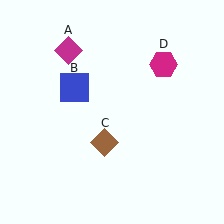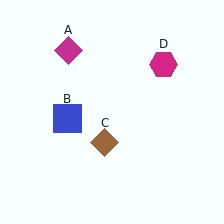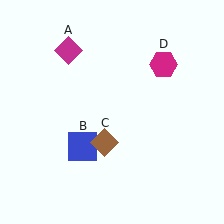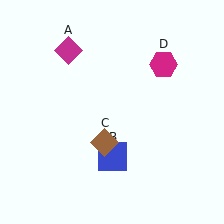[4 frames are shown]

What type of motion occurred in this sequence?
The blue square (object B) rotated counterclockwise around the center of the scene.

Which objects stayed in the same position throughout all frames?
Magenta diamond (object A) and brown diamond (object C) and magenta hexagon (object D) remained stationary.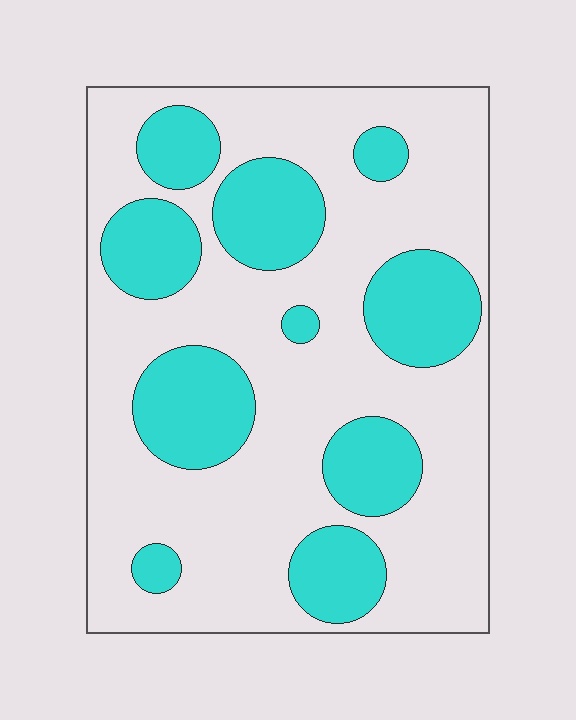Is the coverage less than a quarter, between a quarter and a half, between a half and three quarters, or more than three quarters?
Between a quarter and a half.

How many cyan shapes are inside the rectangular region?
10.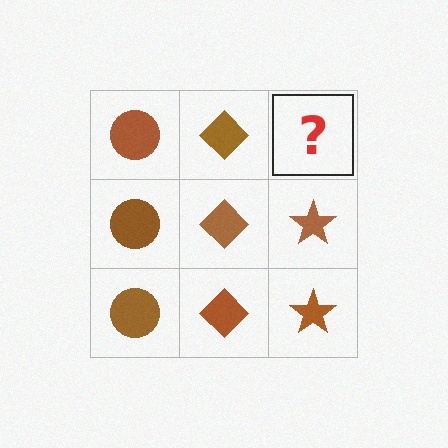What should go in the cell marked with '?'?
The missing cell should contain a brown star.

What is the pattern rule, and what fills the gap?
The rule is that each column has a consistent shape. The gap should be filled with a brown star.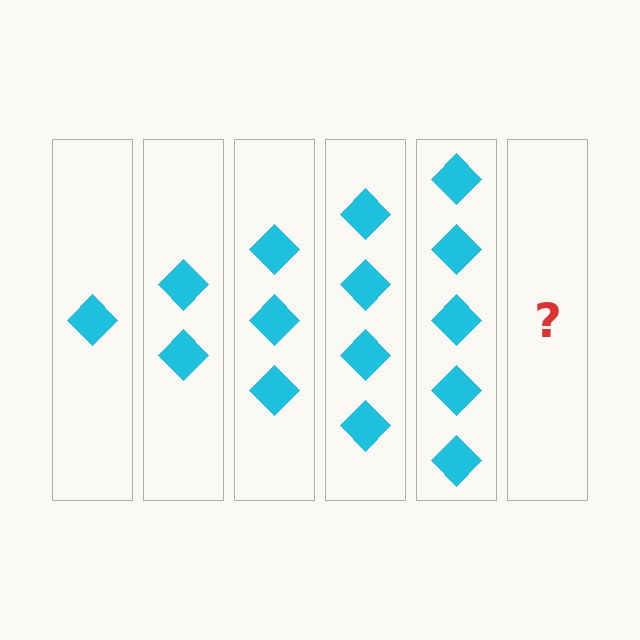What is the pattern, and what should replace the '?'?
The pattern is that each step adds one more diamond. The '?' should be 6 diamonds.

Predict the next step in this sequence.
The next step is 6 diamonds.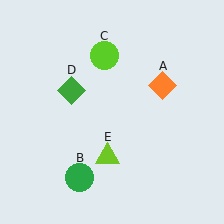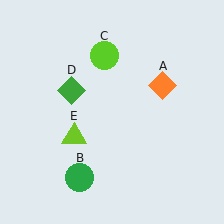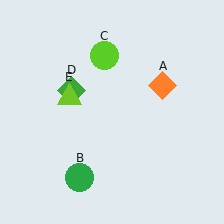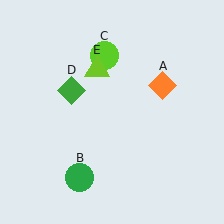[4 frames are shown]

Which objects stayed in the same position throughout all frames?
Orange diamond (object A) and green circle (object B) and lime circle (object C) and green diamond (object D) remained stationary.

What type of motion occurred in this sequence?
The lime triangle (object E) rotated clockwise around the center of the scene.